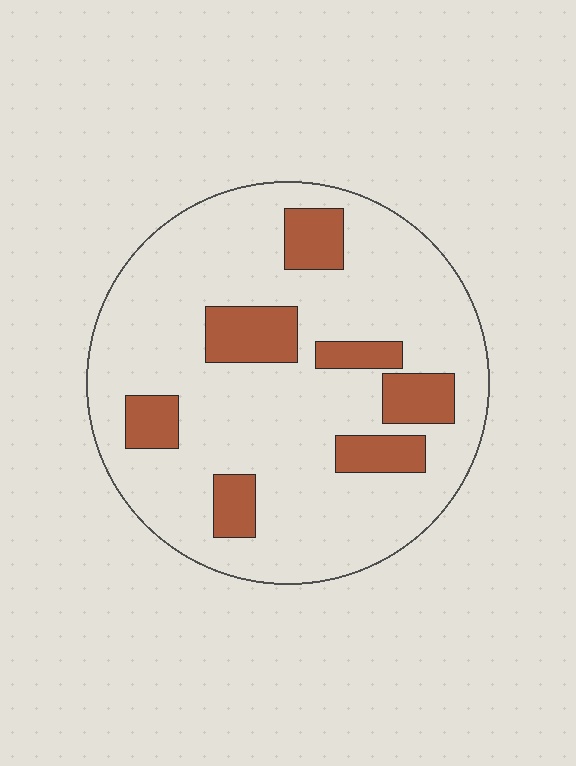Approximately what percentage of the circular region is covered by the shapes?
Approximately 20%.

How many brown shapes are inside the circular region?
7.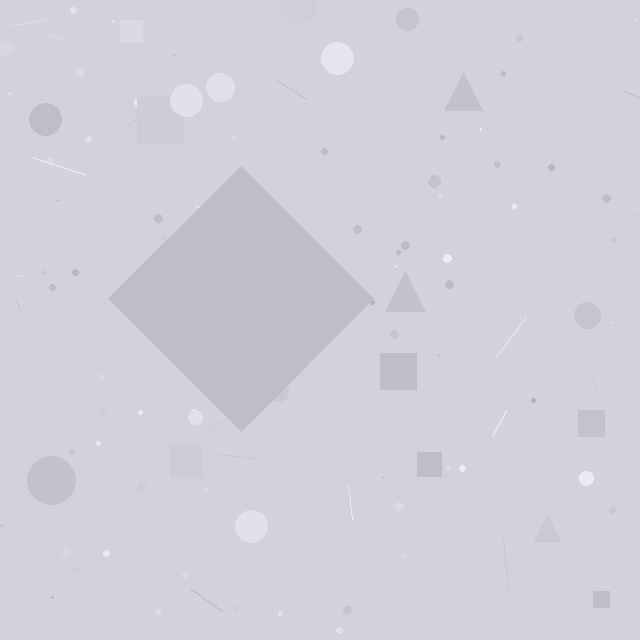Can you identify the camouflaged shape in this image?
The camouflaged shape is a diamond.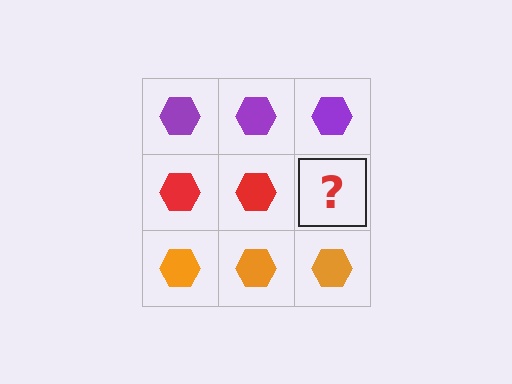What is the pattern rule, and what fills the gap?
The rule is that each row has a consistent color. The gap should be filled with a red hexagon.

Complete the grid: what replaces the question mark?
The question mark should be replaced with a red hexagon.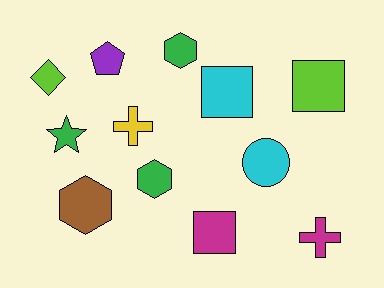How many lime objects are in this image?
There are 2 lime objects.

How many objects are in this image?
There are 12 objects.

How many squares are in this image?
There are 3 squares.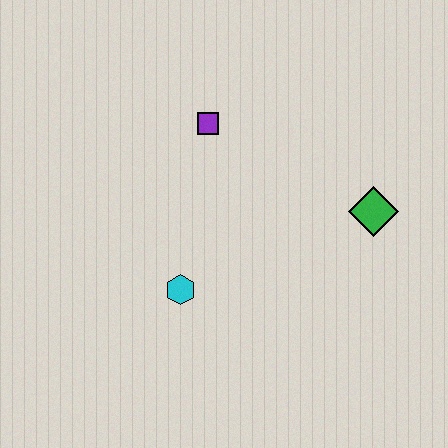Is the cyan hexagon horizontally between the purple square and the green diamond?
No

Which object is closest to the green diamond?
The purple square is closest to the green diamond.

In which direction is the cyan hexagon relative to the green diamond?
The cyan hexagon is to the left of the green diamond.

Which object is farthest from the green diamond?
The cyan hexagon is farthest from the green diamond.